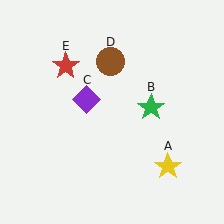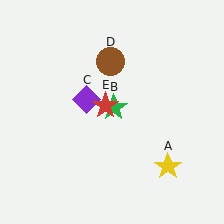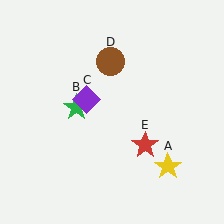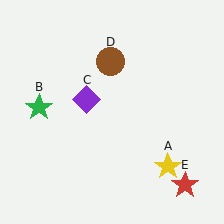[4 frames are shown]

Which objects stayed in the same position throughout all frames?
Yellow star (object A) and purple diamond (object C) and brown circle (object D) remained stationary.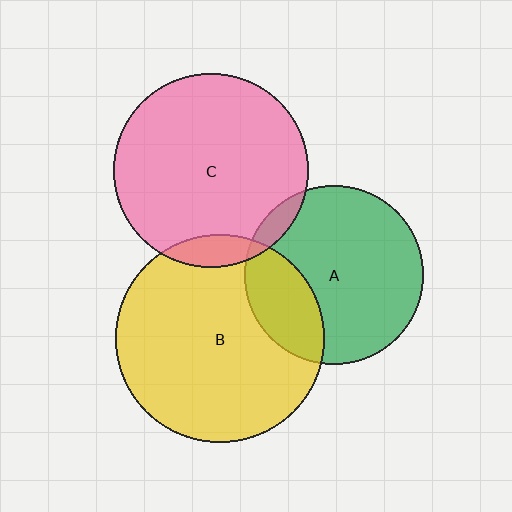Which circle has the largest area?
Circle B (yellow).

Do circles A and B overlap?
Yes.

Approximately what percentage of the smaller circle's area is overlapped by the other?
Approximately 25%.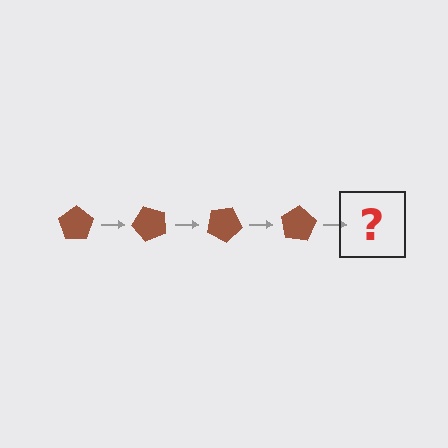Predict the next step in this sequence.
The next step is a brown pentagon rotated 200 degrees.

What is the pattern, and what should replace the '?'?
The pattern is that the pentagon rotates 50 degrees each step. The '?' should be a brown pentagon rotated 200 degrees.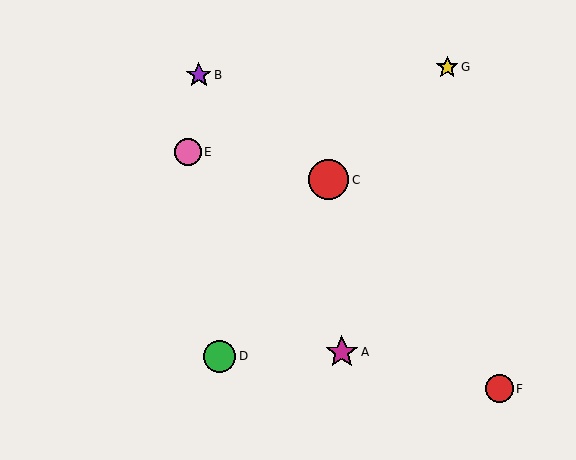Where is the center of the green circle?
The center of the green circle is at (220, 356).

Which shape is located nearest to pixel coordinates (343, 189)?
The red circle (labeled C) at (329, 180) is nearest to that location.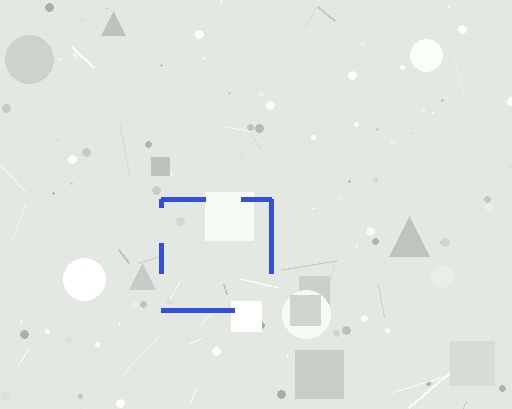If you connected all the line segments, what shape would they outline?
They would outline a square.